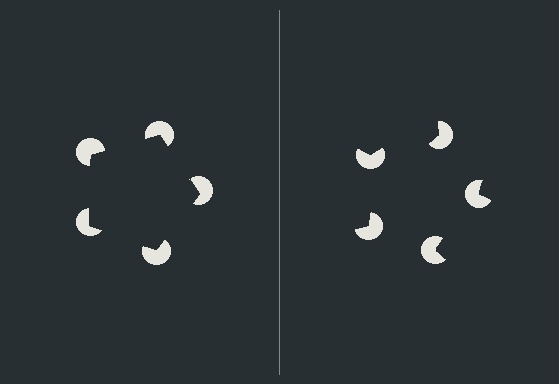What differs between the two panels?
The pac-man discs are positioned identically on both sides; only the wedge orientations differ. On the left they align to a pentagon; on the right they are misaligned.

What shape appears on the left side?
An illusory pentagon.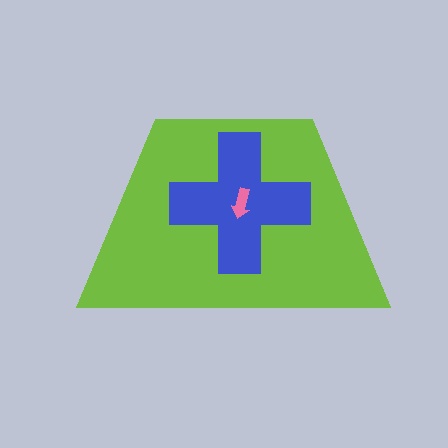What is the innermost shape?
The pink arrow.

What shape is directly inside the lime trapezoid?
The blue cross.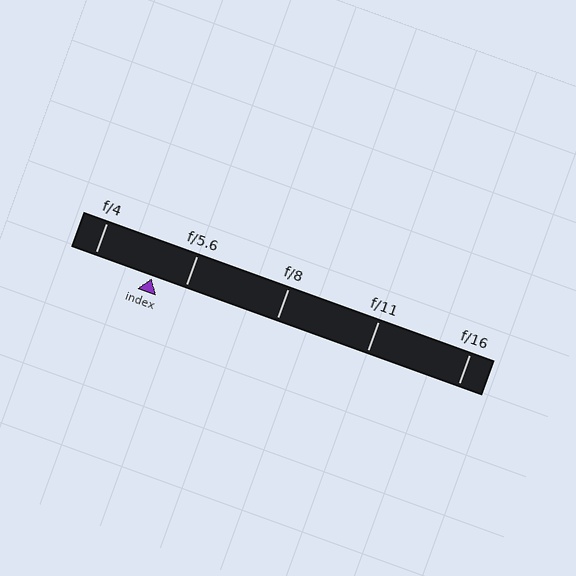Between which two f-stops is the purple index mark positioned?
The index mark is between f/4 and f/5.6.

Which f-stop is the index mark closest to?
The index mark is closest to f/5.6.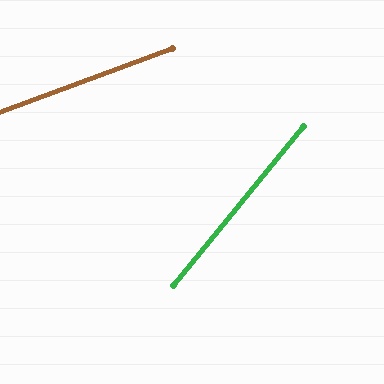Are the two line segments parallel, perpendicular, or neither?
Neither parallel nor perpendicular — they differ by about 31°.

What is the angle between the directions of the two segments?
Approximately 31 degrees.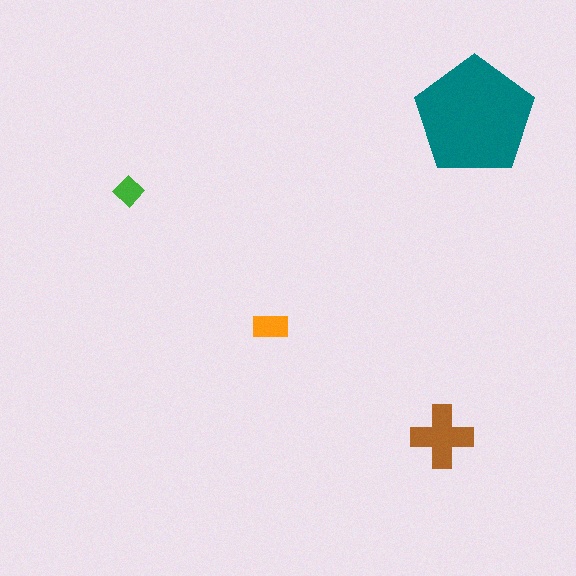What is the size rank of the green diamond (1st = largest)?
4th.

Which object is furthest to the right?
The teal pentagon is rightmost.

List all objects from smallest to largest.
The green diamond, the orange rectangle, the brown cross, the teal pentagon.